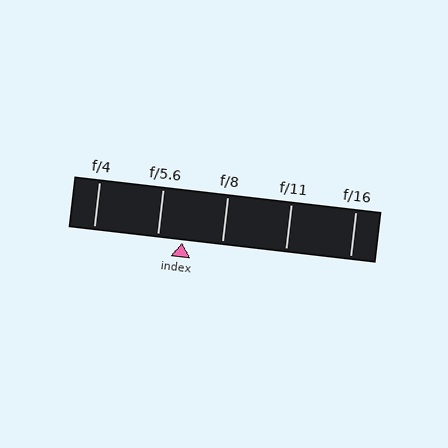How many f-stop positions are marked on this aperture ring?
There are 5 f-stop positions marked.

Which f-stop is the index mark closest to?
The index mark is closest to f/5.6.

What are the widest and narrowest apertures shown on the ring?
The widest aperture shown is f/4 and the narrowest is f/16.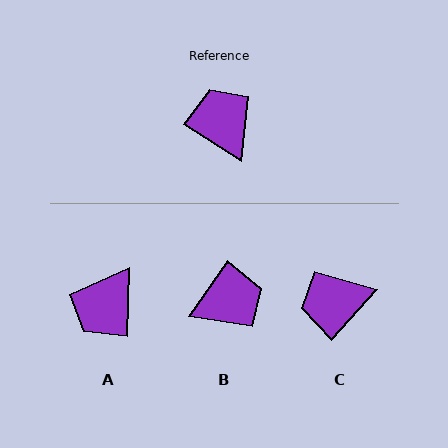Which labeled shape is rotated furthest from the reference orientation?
A, about 121 degrees away.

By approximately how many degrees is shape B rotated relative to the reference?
Approximately 93 degrees clockwise.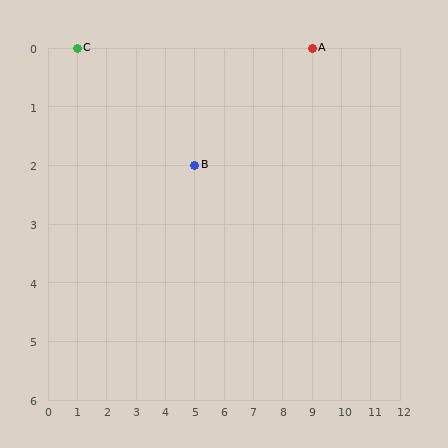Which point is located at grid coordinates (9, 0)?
Point A is at (9, 0).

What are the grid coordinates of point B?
Point B is at grid coordinates (5, 2).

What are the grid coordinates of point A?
Point A is at grid coordinates (9, 0).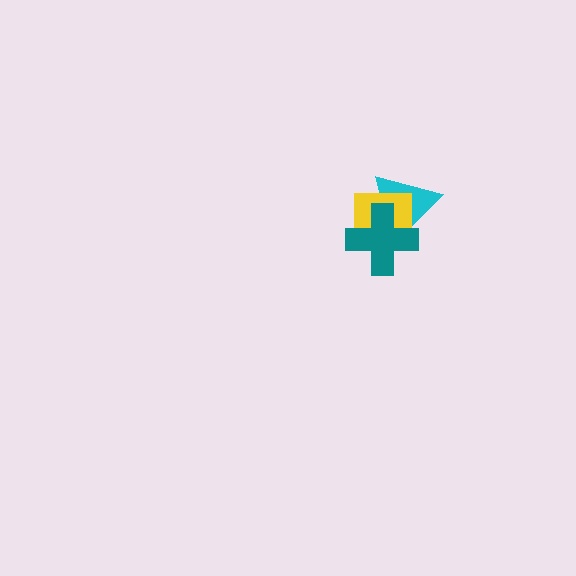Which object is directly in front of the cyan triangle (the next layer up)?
The yellow rectangle is directly in front of the cyan triangle.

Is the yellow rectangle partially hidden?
Yes, it is partially covered by another shape.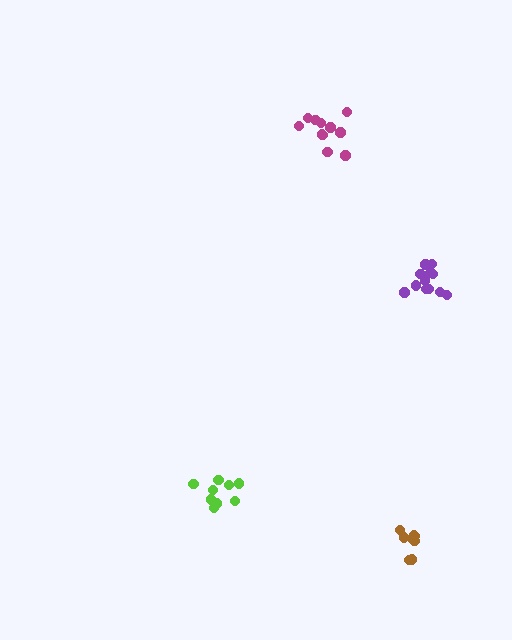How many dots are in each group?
Group 1: 11 dots, Group 2: 8 dots, Group 3: 9 dots, Group 4: 12 dots (40 total).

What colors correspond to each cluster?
The clusters are colored: magenta, brown, lime, purple.